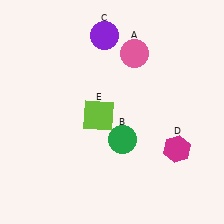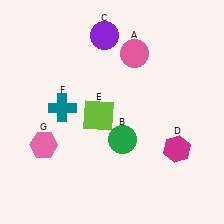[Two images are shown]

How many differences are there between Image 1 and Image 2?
There are 2 differences between the two images.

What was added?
A teal cross (F), a pink hexagon (G) were added in Image 2.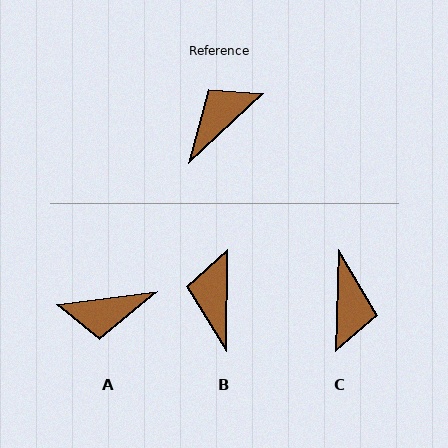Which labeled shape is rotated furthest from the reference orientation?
A, about 144 degrees away.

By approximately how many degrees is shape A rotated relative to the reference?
Approximately 144 degrees counter-clockwise.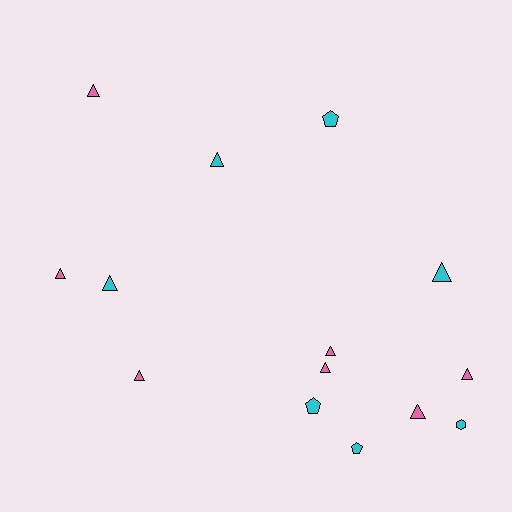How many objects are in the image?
There are 14 objects.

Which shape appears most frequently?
Triangle, with 10 objects.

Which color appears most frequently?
Cyan, with 7 objects.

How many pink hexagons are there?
There are no pink hexagons.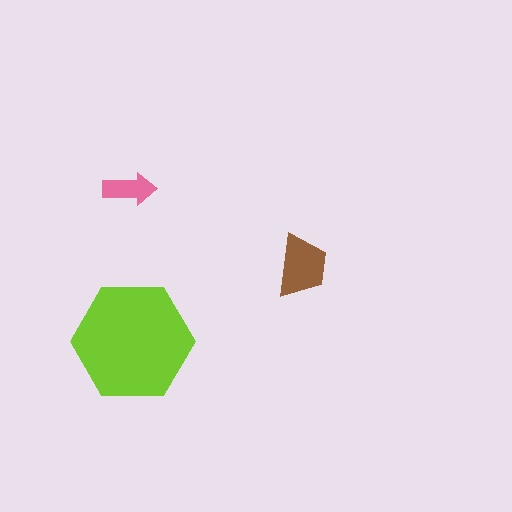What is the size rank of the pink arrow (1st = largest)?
3rd.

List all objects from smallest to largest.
The pink arrow, the brown trapezoid, the lime hexagon.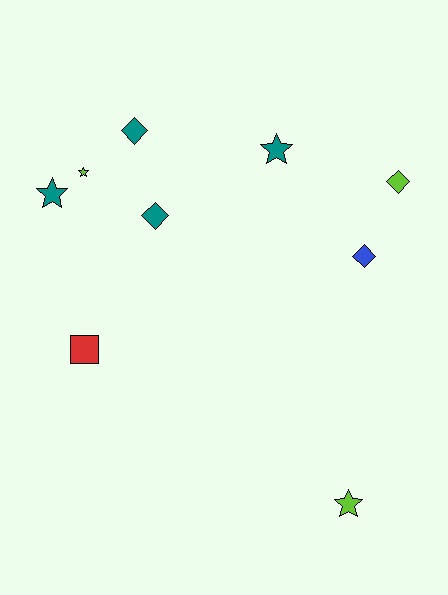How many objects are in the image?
There are 9 objects.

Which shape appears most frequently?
Diamond, with 4 objects.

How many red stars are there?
There are no red stars.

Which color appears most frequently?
Teal, with 4 objects.